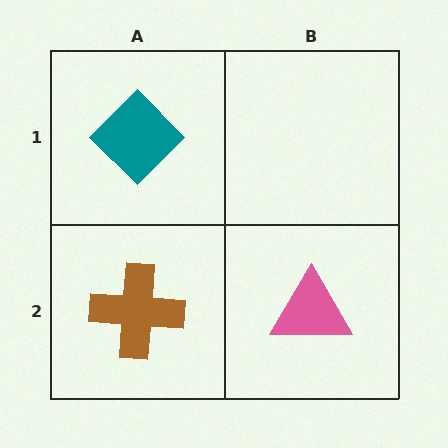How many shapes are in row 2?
2 shapes.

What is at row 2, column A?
A brown cross.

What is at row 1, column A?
A teal diamond.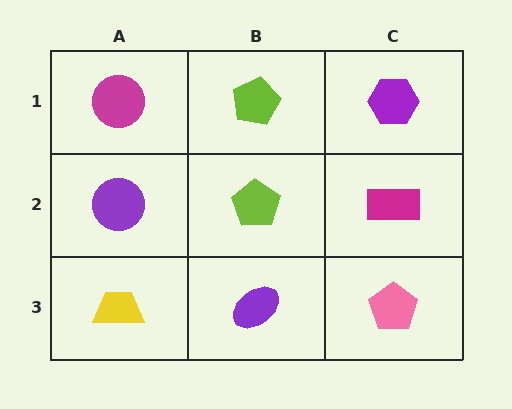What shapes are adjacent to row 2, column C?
A purple hexagon (row 1, column C), a pink pentagon (row 3, column C), a lime pentagon (row 2, column B).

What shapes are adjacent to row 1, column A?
A purple circle (row 2, column A), a lime pentagon (row 1, column B).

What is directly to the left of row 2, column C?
A lime pentagon.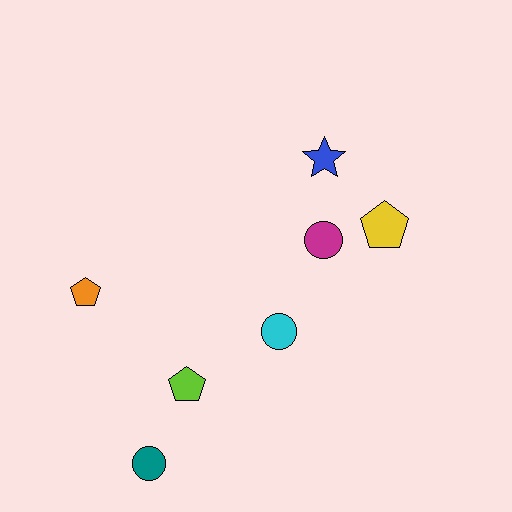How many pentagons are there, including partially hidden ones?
There are 3 pentagons.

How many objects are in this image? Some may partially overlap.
There are 7 objects.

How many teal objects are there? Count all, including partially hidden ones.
There is 1 teal object.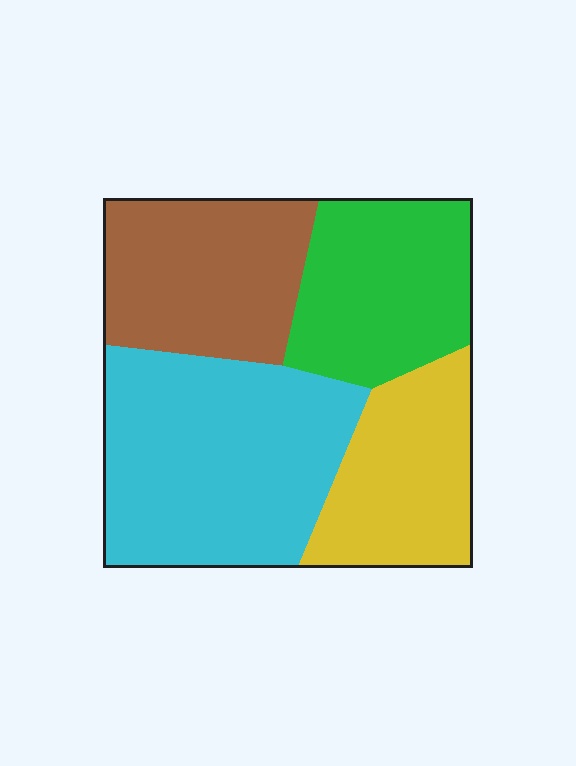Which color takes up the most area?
Cyan, at roughly 35%.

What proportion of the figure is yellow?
Yellow takes up about one fifth (1/5) of the figure.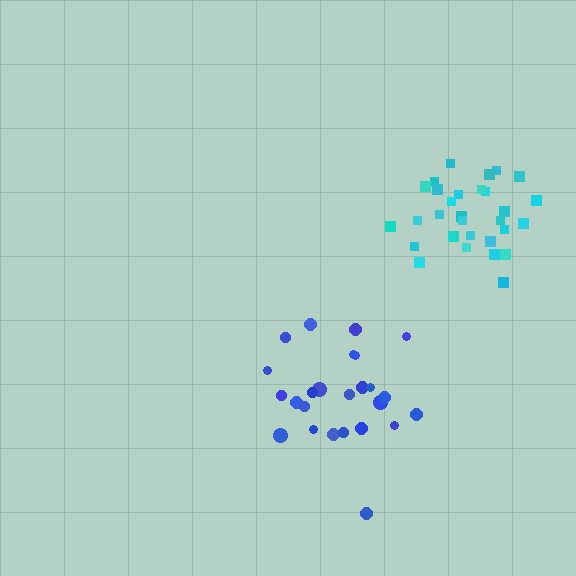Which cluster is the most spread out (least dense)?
Blue.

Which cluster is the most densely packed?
Cyan.